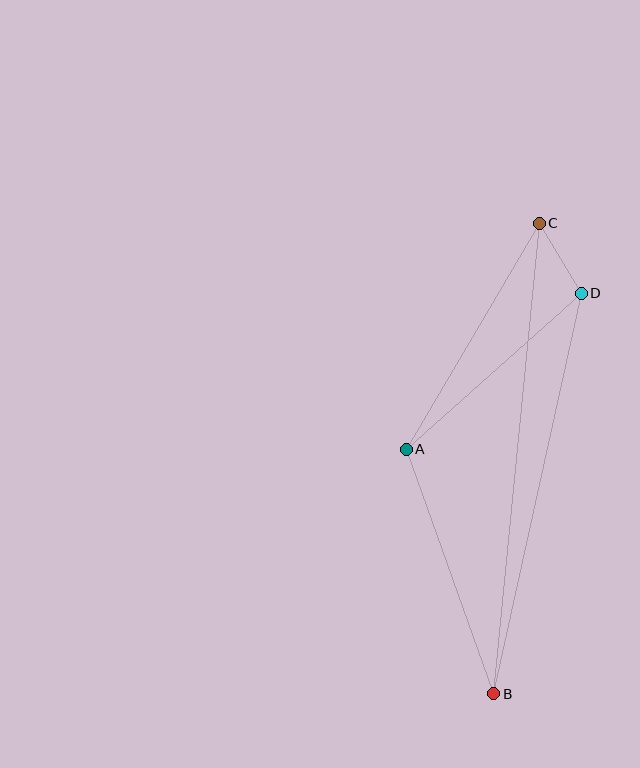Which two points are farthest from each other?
Points B and C are farthest from each other.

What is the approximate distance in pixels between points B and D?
The distance between B and D is approximately 410 pixels.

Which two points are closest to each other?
Points C and D are closest to each other.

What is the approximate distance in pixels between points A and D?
The distance between A and D is approximately 234 pixels.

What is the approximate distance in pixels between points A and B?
The distance between A and B is approximately 260 pixels.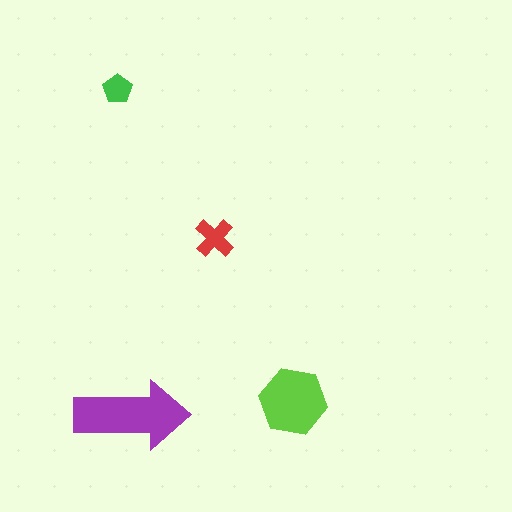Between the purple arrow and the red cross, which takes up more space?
The purple arrow.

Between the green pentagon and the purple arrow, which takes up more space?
The purple arrow.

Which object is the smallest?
The green pentagon.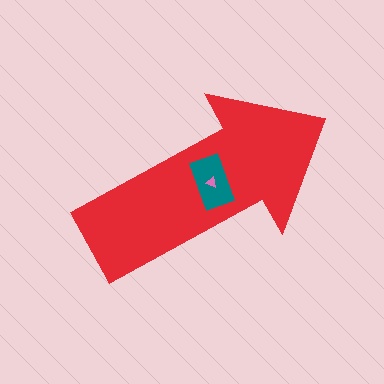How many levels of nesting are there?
3.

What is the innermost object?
The pink triangle.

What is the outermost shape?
The red arrow.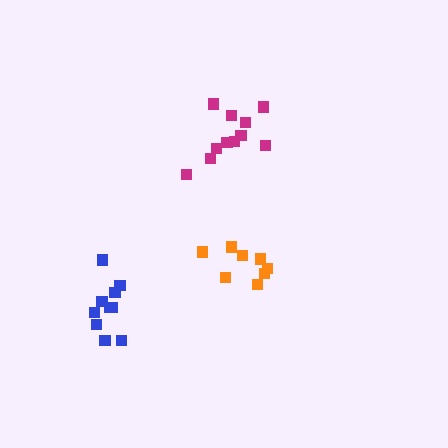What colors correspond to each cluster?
The clusters are colored: blue, orange, magenta.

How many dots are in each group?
Group 1: 10 dots, Group 2: 8 dots, Group 3: 11 dots (29 total).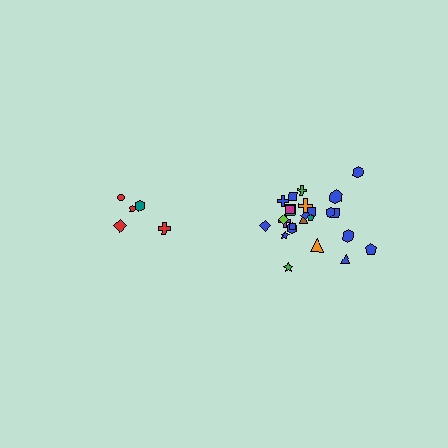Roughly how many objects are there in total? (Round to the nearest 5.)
Roughly 30 objects in total.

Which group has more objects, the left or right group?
The right group.